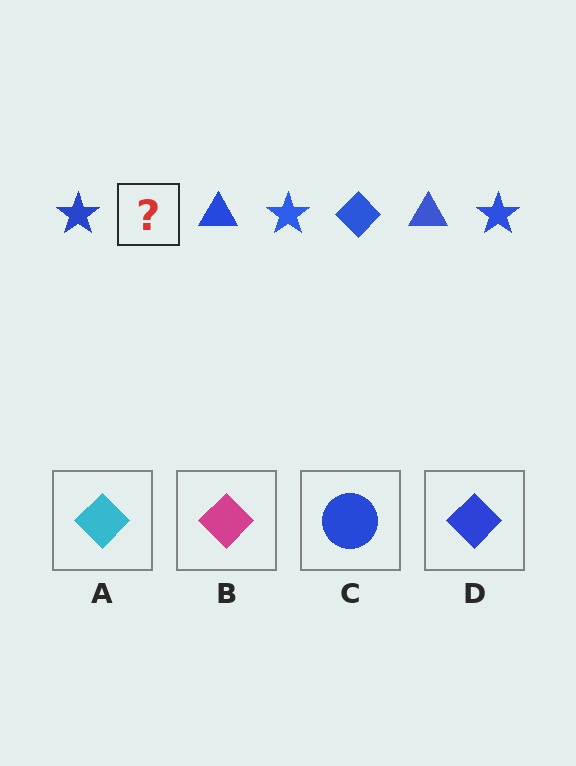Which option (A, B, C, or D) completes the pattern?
D.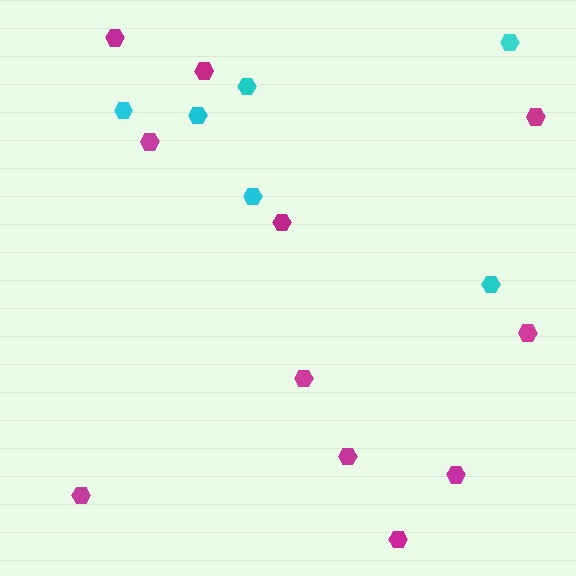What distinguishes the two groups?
There are 2 groups: one group of magenta hexagons (11) and one group of cyan hexagons (6).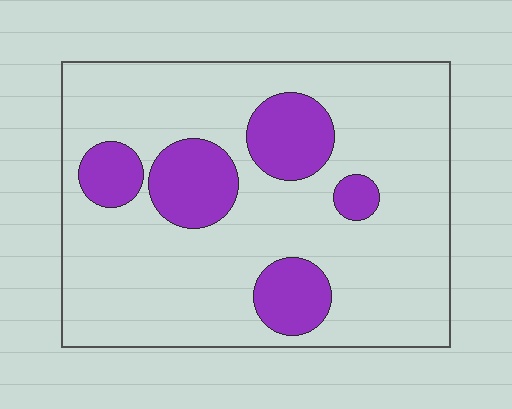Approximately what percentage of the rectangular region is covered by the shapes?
Approximately 20%.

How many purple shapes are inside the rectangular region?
5.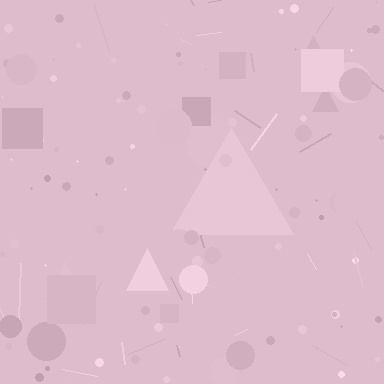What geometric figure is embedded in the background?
A triangle is embedded in the background.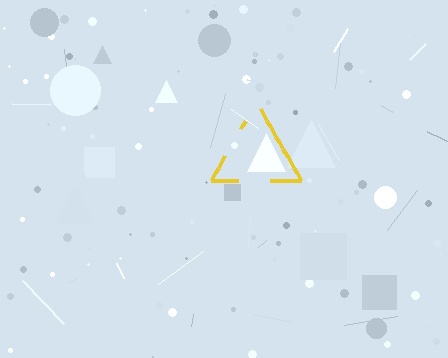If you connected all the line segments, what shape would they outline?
They would outline a triangle.